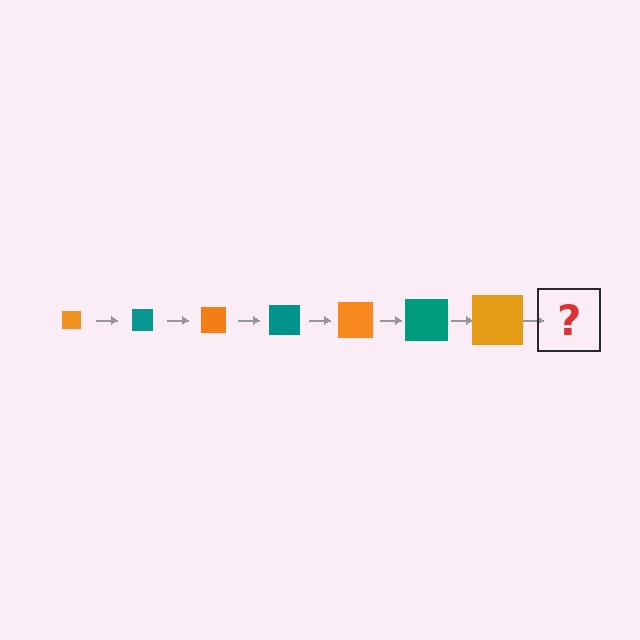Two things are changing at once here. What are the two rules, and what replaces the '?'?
The two rules are that the square grows larger each step and the color cycles through orange and teal. The '?' should be a teal square, larger than the previous one.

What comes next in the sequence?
The next element should be a teal square, larger than the previous one.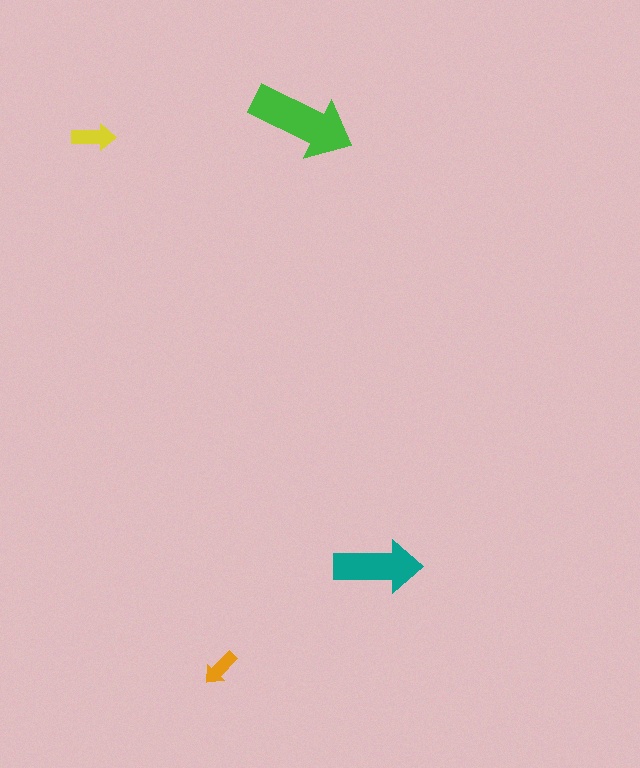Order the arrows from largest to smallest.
the green one, the teal one, the yellow one, the orange one.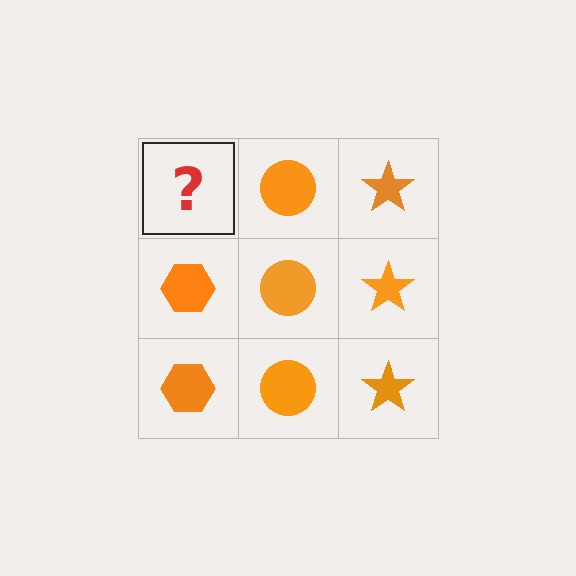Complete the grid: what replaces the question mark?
The question mark should be replaced with an orange hexagon.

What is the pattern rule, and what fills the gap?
The rule is that each column has a consistent shape. The gap should be filled with an orange hexagon.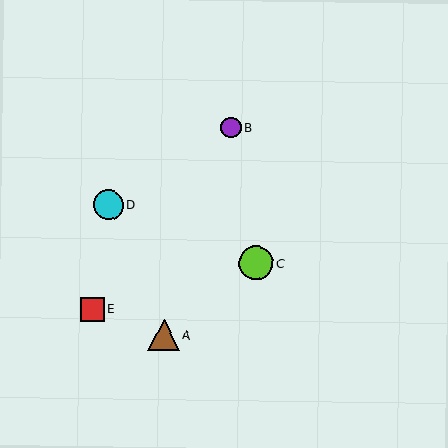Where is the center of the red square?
The center of the red square is at (92, 309).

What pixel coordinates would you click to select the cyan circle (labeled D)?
Click at (109, 205) to select the cyan circle D.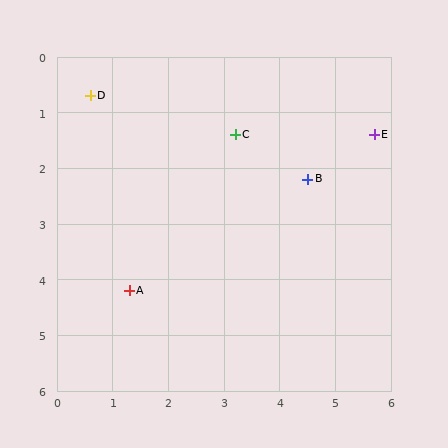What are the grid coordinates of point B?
Point B is at approximately (4.5, 2.2).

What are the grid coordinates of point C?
Point C is at approximately (3.2, 1.4).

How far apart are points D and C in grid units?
Points D and C are about 2.7 grid units apart.